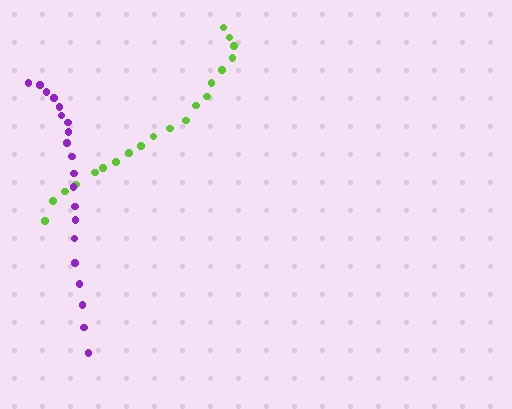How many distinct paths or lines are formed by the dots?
There are 2 distinct paths.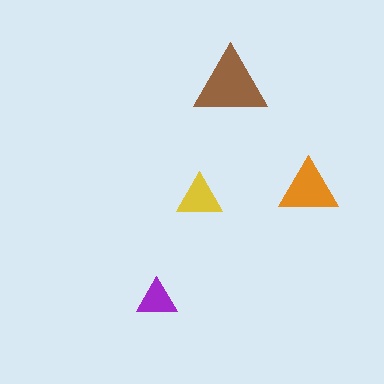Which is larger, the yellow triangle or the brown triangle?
The brown one.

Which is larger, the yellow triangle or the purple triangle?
The yellow one.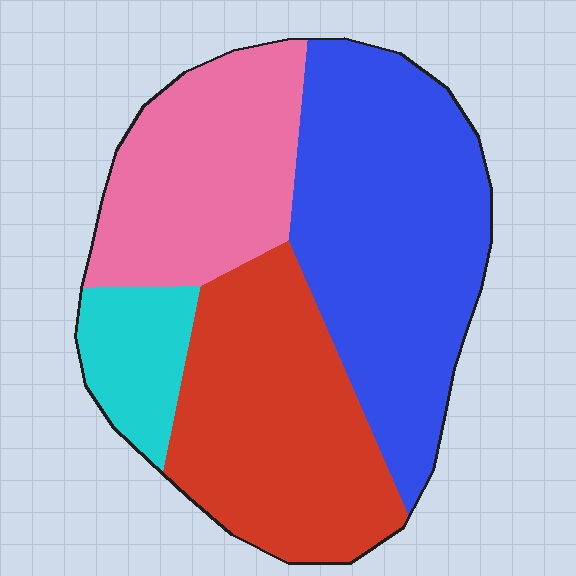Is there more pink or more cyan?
Pink.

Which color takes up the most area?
Blue, at roughly 35%.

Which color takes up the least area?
Cyan, at roughly 10%.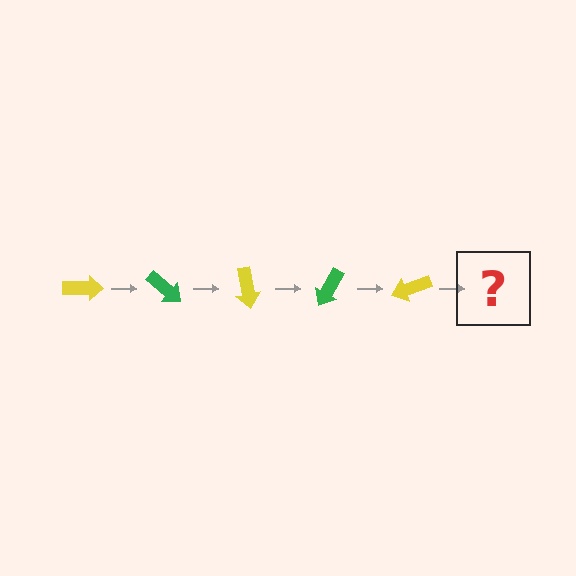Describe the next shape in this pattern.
It should be a green arrow, rotated 200 degrees from the start.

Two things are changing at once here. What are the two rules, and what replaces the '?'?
The two rules are that it rotates 40 degrees each step and the color cycles through yellow and green. The '?' should be a green arrow, rotated 200 degrees from the start.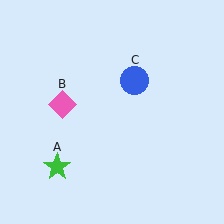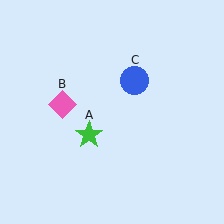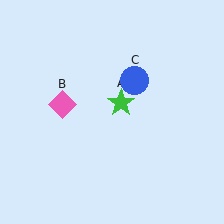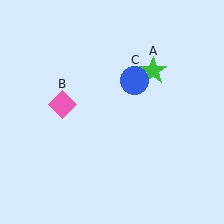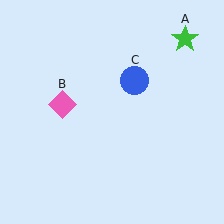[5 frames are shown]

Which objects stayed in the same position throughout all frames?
Pink diamond (object B) and blue circle (object C) remained stationary.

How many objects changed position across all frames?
1 object changed position: green star (object A).